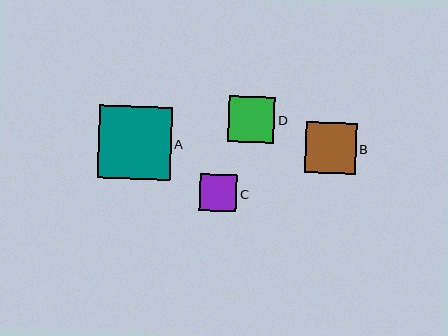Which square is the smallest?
Square C is the smallest with a size of approximately 38 pixels.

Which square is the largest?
Square A is the largest with a size of approximately 73 pixels.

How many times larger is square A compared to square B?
Square A is approximately 1.4 times the size of square B.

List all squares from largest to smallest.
From largest to smallest: A, B, D, C.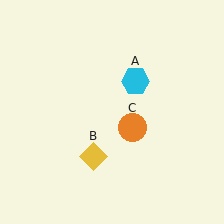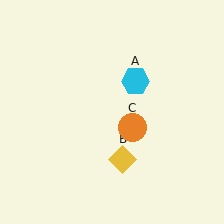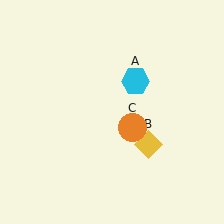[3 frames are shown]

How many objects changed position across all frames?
1 object changed position: yellow diamond (object B).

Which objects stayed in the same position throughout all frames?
Cyan hexagon (object A) and orange circle (object C) remained stationary.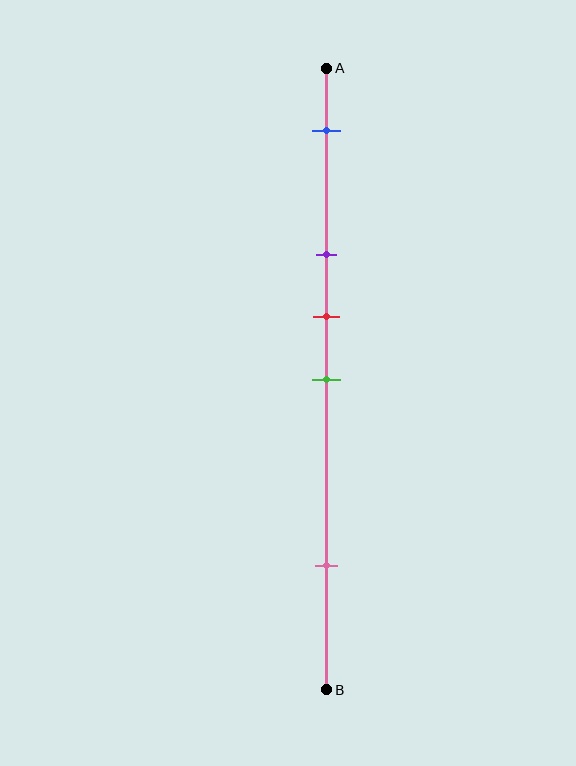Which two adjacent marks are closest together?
The red and green marks are the closest adjacent pair.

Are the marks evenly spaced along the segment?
No, the marks are not evenly spaced.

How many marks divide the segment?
There are 5 marks dividing the segment.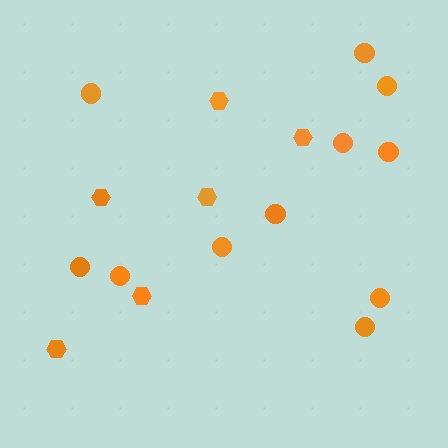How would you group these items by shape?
There are 2 groups: one group of circles (11) and one group of hexagons (6).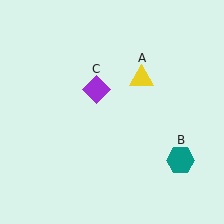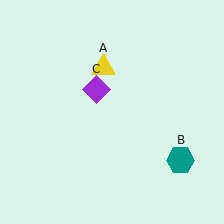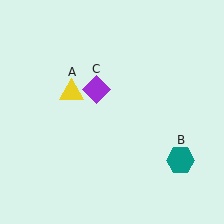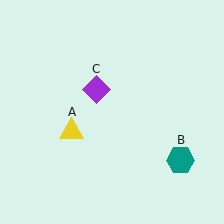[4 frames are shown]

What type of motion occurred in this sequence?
The yellow triangle (object A) rotated counterclockwise around the center of the scene.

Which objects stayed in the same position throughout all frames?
Teal hexagon (object B) and purple diamond (object C) remained stationary.